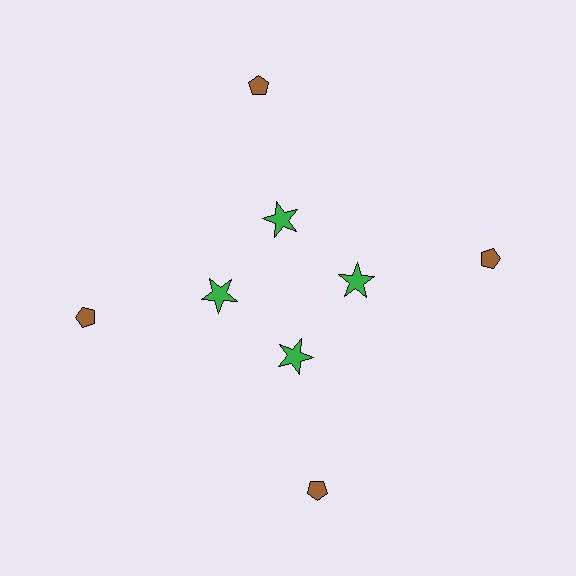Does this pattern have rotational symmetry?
Yes, this pattern has 4-fold rotational symmetry. It looks the same after rotating 90 degrees around the center.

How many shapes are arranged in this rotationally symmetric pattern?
There are 8 shapes, arranged in 4 groups of 2.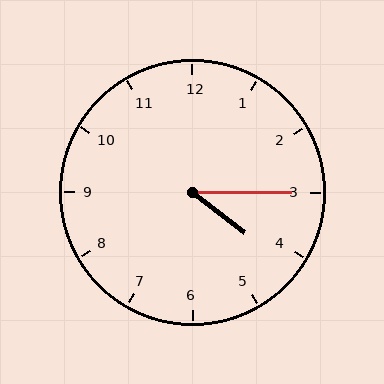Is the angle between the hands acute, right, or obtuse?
It is acute.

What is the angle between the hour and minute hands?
Approximately 38 degrees.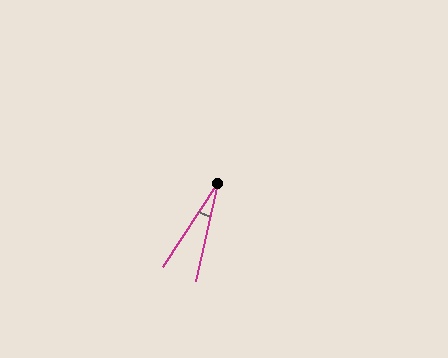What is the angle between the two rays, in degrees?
Approximately 21 degrees.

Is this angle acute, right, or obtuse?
It is acute.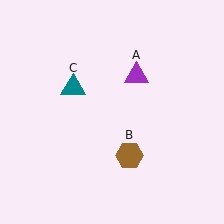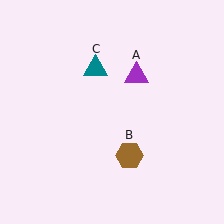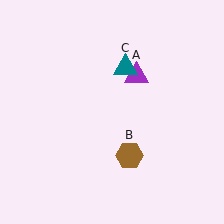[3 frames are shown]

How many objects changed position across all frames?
1 object changed position: teal triangle (object C).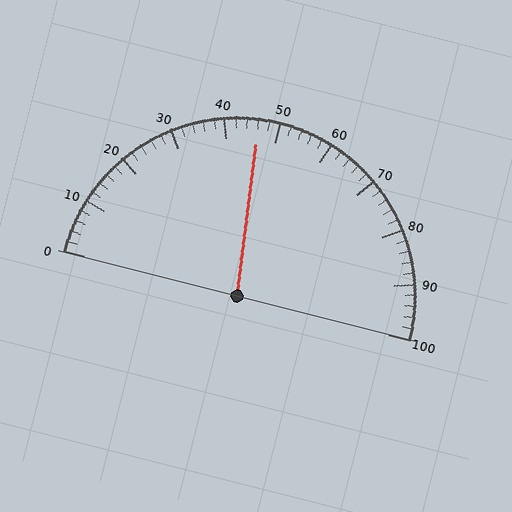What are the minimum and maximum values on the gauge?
The gauge ranges from 0 to 100.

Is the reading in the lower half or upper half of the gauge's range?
The reading is in the lower half of the range (0 to 100).